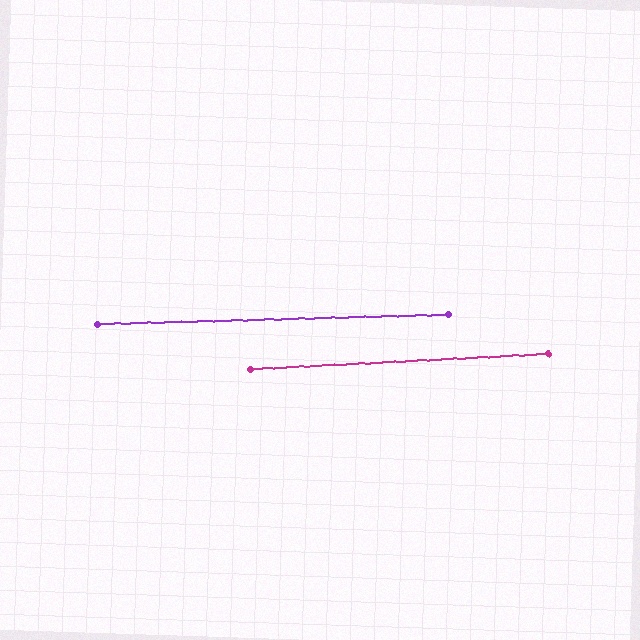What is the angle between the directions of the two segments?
Approximately 1 degree.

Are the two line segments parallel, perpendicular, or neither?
Parallel — their directions differ by only 1.5°.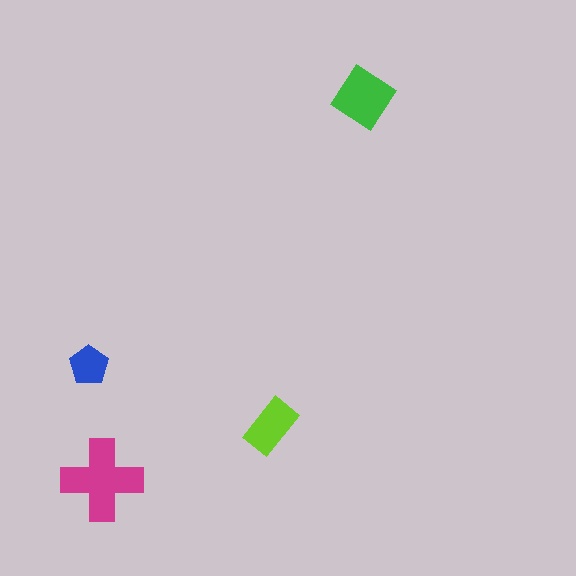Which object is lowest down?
The magenta cross is bottommost.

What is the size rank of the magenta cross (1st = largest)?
1st.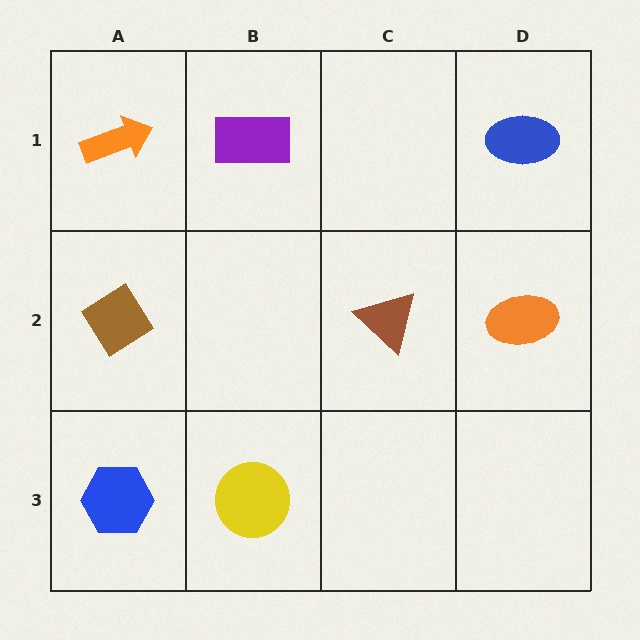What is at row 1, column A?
An orange arrow.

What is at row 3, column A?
A blue hexagon.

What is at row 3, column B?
A yellow circle.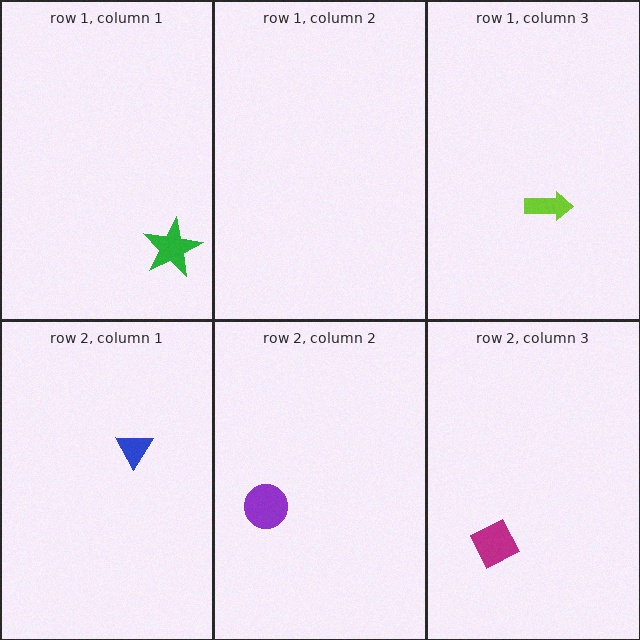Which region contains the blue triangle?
The row 2, column 1 region.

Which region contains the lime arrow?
The row 1, column 3 region.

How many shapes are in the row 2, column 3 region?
1.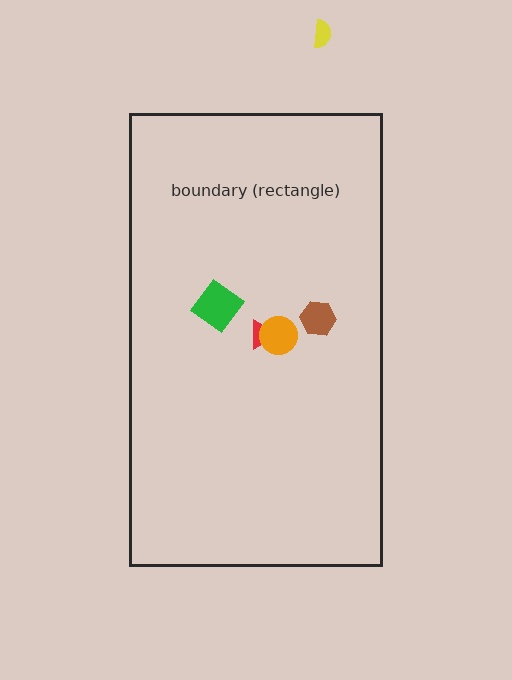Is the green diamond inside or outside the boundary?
Inside.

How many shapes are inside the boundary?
4 inside, 1 outside.